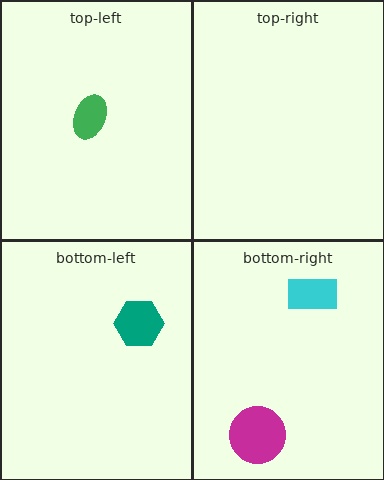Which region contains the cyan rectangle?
The bottom-right region.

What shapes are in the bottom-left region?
The teal hexagon.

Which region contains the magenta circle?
The bottom-right region.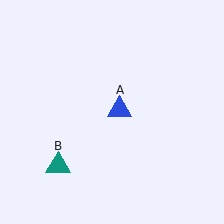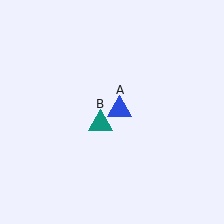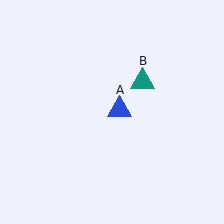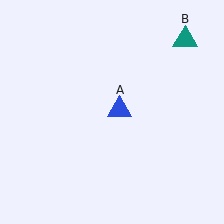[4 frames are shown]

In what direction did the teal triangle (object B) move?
The teal triangle (object B) moved up and to the right.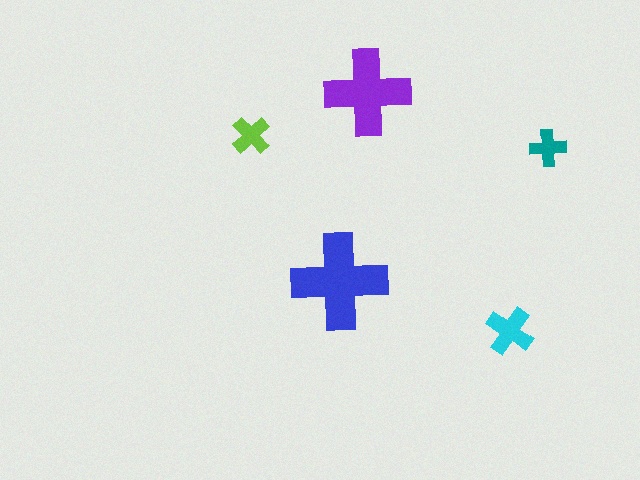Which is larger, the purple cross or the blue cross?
The blue one.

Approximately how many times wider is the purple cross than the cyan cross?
About 2 times wider.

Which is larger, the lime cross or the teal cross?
The lime one.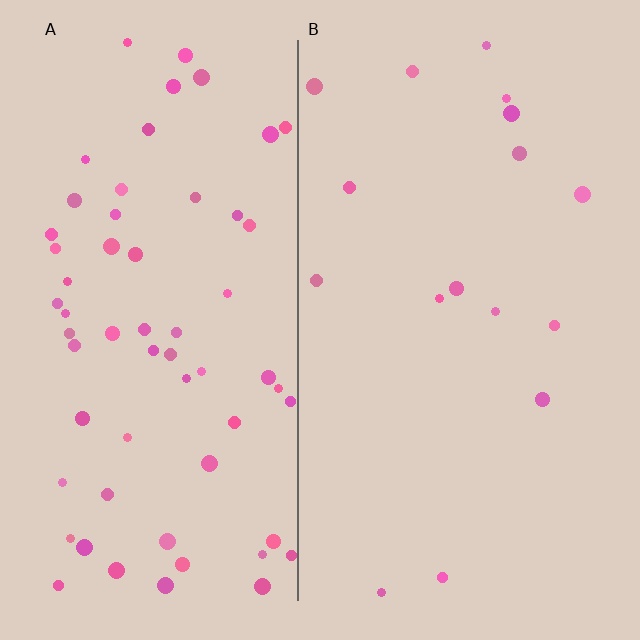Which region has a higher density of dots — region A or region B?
A (the left).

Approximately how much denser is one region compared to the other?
Approximately 3.7× — region A over region B.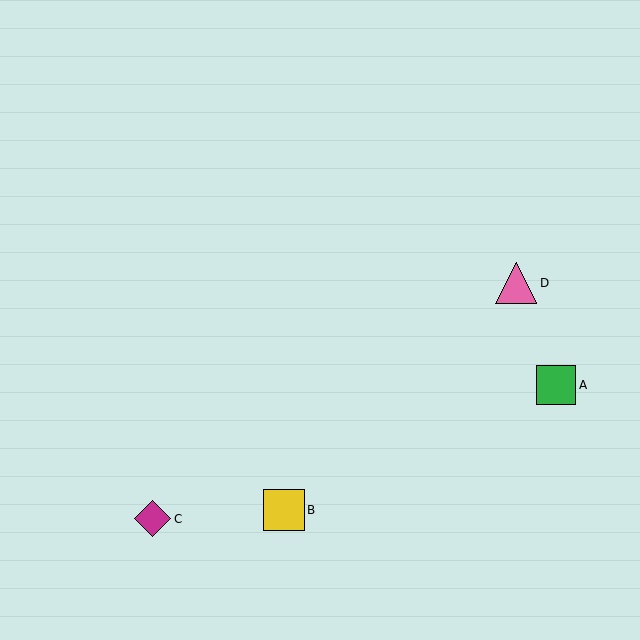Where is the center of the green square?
The center of the green square is at (556, 385).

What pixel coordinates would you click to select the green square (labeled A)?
Click at (556, 385) to select the green square A.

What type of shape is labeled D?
Shape D is a pink triangle.